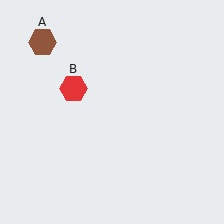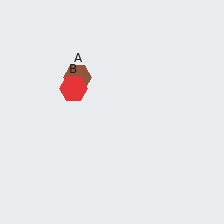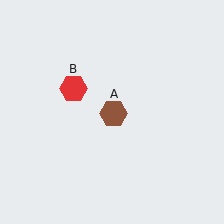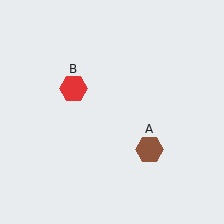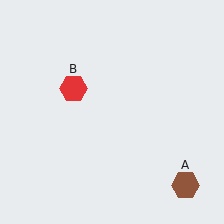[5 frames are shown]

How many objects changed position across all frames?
1 object changed position: brown hexagon (object A).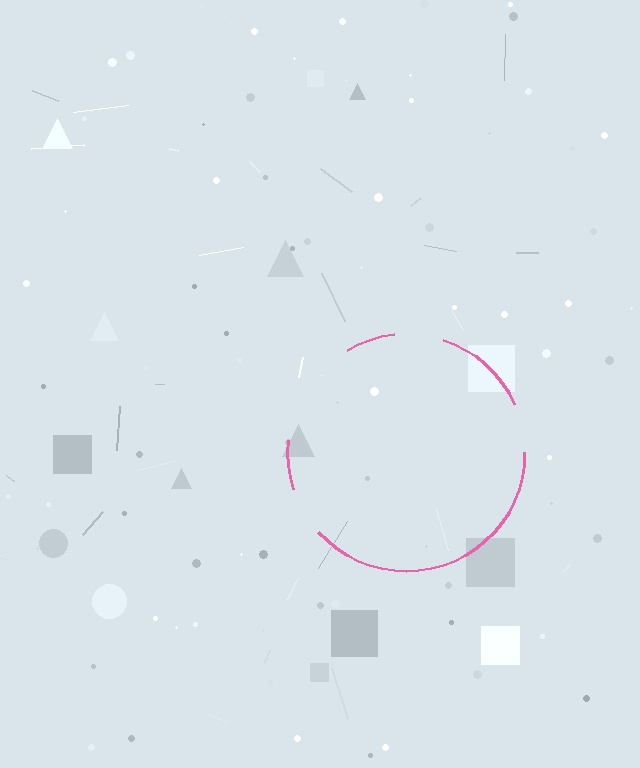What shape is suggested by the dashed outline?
The dashed outline suggests a circle.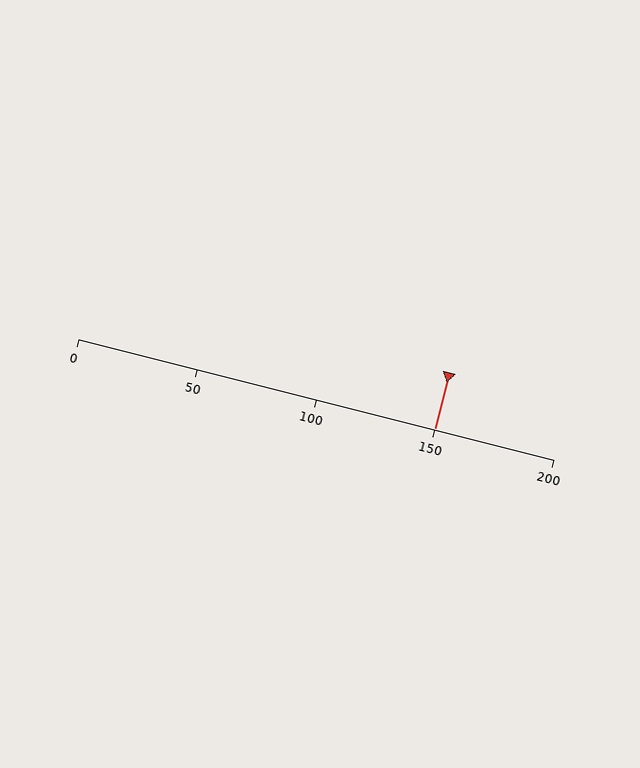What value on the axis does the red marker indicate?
The marker indicates approximately 150.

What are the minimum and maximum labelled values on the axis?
The axis runs from 0 to 200.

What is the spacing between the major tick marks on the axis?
The major ticks are spaced 50 apart.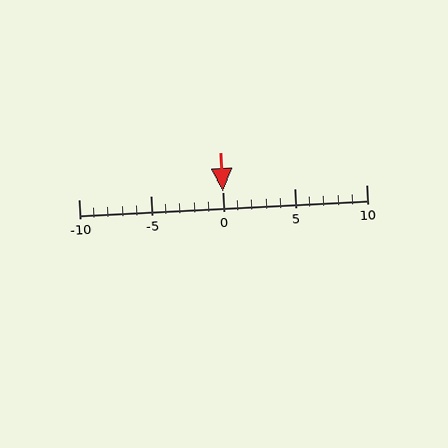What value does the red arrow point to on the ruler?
The red arrow points to approximately 0.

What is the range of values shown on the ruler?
The ruler shows values from -10 to 10.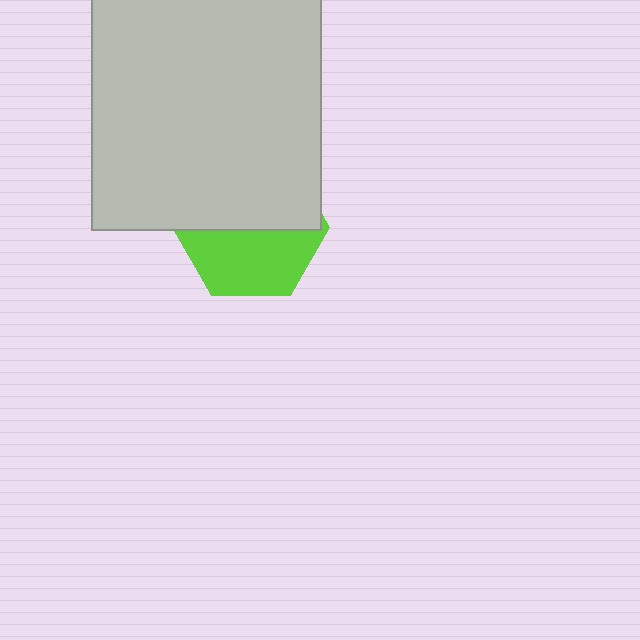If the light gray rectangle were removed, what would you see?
You would see the complete lime hexagon.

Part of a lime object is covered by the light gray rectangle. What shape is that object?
It is a hexagon.